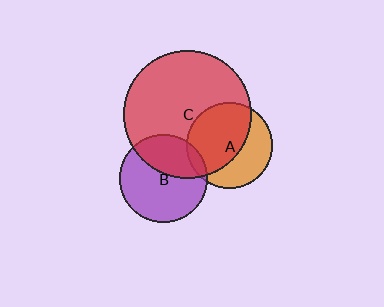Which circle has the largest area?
Circle C (red).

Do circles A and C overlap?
Yes.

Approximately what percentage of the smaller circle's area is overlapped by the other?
Approximately 60%.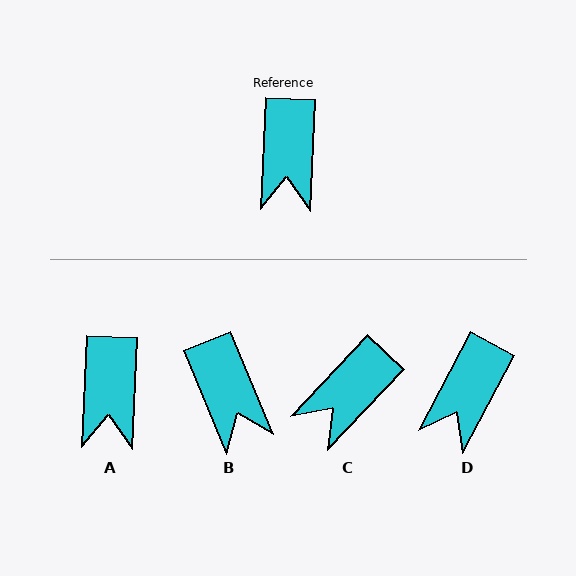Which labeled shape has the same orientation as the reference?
A.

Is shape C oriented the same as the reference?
No, it is off by about 41 degrees.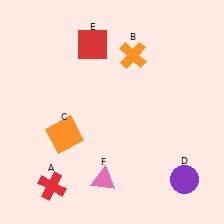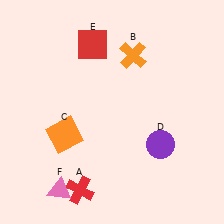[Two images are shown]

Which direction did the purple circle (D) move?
The purple circle (D) moved up.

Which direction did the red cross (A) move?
The red cross (A) moved right.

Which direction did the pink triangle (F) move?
The pink triangle (F) moved left.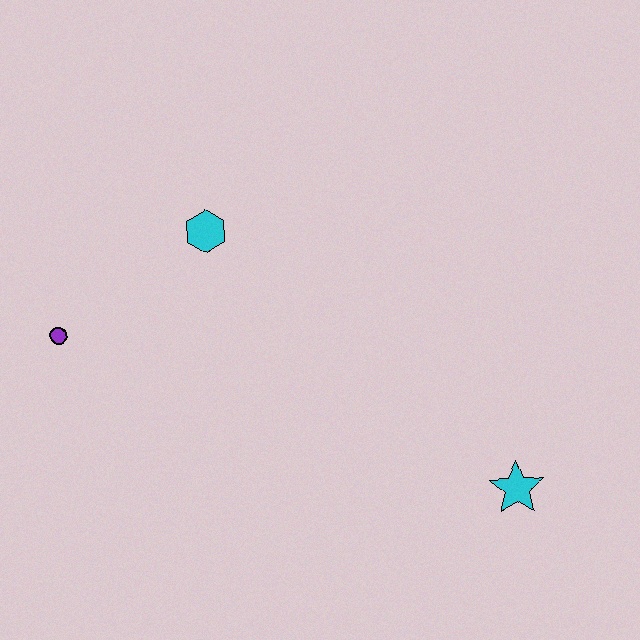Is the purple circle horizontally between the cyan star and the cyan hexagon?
No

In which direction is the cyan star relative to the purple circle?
The cyan star is to the right of the purple circle.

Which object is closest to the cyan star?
The cyan hexagon is closest to the cyan star.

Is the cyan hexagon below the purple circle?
No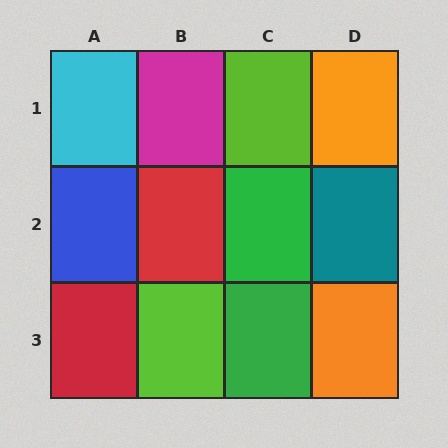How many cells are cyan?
1 cell is cyan.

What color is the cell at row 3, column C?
Green.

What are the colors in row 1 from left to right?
Cyan, magenta, lime, orange.